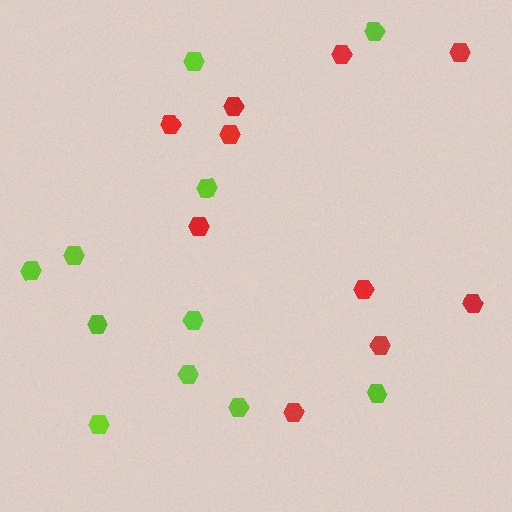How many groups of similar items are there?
There are 2 groups: one group of lime hexagons (11) and one group of red hexagons (10).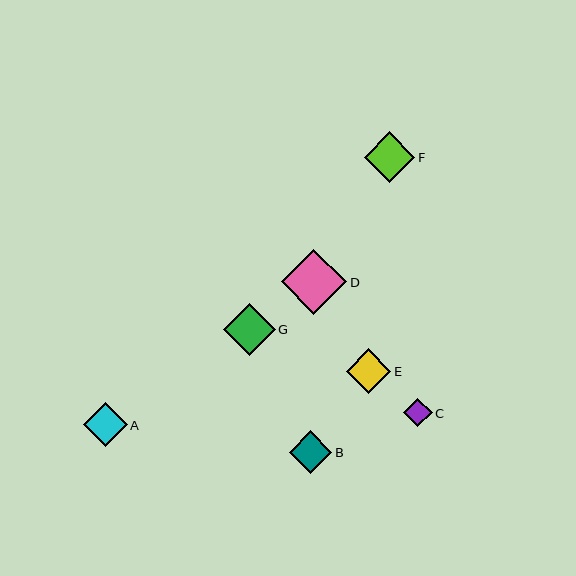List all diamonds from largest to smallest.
From largest to smallest: D, G, F, E, A, B, C.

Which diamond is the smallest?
Diamond C is the smallest with a size of approximately 29 pixels.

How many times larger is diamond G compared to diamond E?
Diamond G is approximately 1.2 times the size of diamond E.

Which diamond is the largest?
Diamond D is the largest with a size of approximately 66 pixels.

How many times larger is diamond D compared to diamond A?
Diamond D is approximately 1.5 times the size of diamond A.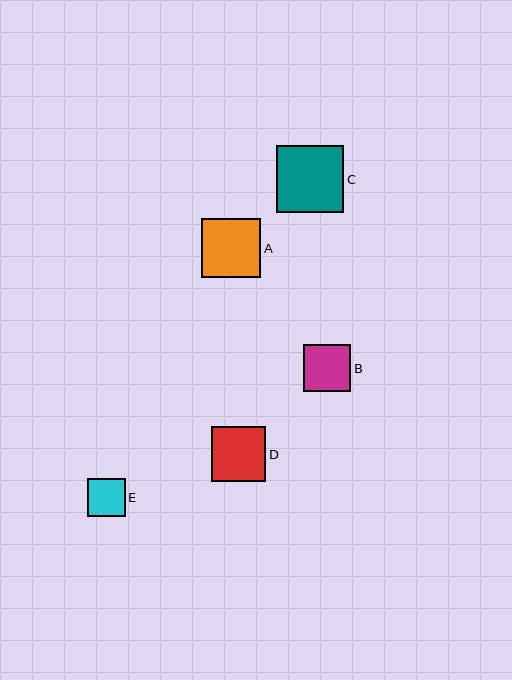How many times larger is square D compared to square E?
Square D is approximately 1.4 times the size of square E.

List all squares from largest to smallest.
From largest to smallest: C, A, D, B, E.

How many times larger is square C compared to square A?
Square C is approximately 1.1 times the size of square A.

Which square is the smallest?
Square E is the smallest with a size of approximately 38 pixels.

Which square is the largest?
Square C is the largest with a size of approximately 67 pixels.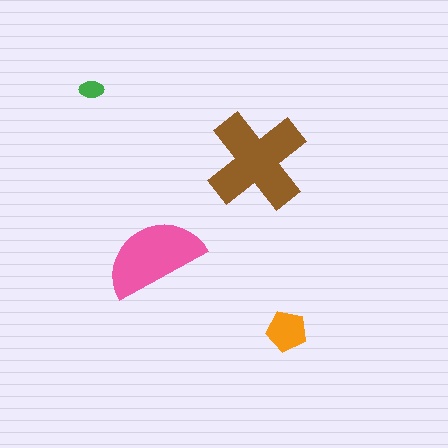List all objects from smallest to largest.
The green ellipse, the orange pentagon, the pink semicircle, the brown cross.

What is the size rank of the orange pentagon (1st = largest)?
3rd.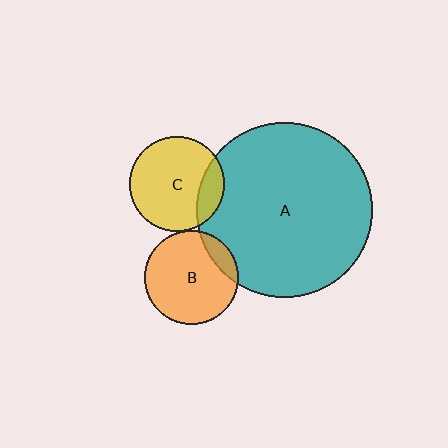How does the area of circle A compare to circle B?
Approximately 3.5 times.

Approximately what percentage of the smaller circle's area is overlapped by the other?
Approximately 15%.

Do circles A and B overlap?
Yes.